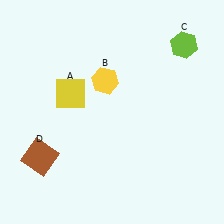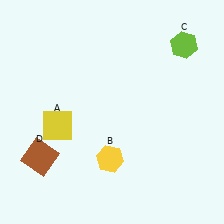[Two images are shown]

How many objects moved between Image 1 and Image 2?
2 objects moved between the two images.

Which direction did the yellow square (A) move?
The yellow square (A) moved down.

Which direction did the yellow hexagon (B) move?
The yellow hexagon (B) moved down.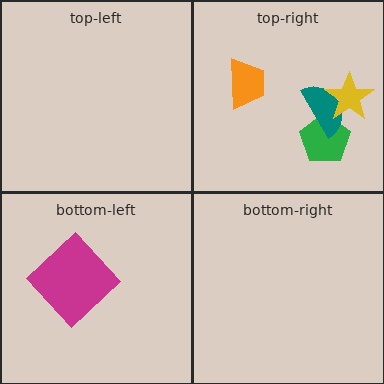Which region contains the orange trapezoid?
The top-right region.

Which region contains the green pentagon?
The top-right region.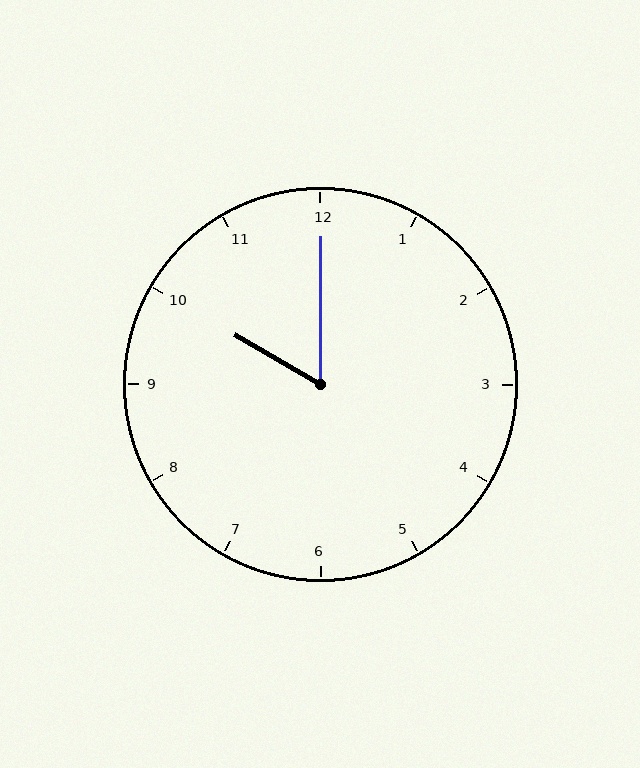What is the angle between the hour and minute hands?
Approximately 60 degrees.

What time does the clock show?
10:00.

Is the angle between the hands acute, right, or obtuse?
It is acute.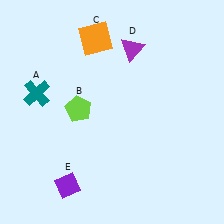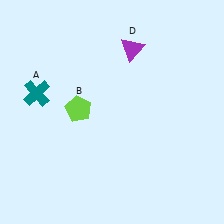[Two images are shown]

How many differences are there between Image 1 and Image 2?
There are 2 differences between the two images.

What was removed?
The orange square (C), the purple diamond (E) were removed in Image 2.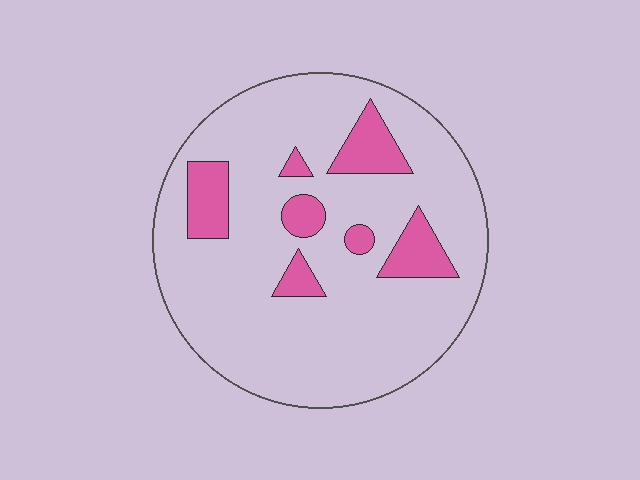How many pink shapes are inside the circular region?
7.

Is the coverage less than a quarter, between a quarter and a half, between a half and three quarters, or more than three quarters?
Less than a quarter.